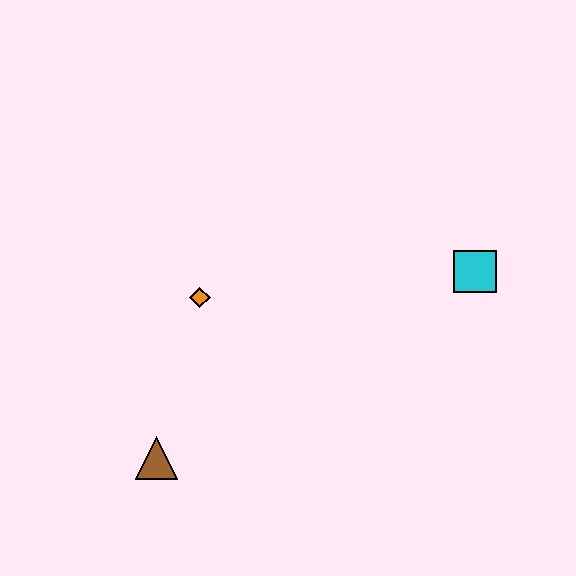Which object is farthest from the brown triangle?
The cyan square is farthest from the brown triangle.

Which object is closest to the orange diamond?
The brown triangle is closest to the orange diamond.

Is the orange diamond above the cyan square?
No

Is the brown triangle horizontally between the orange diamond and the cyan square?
No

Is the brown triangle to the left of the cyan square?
Yes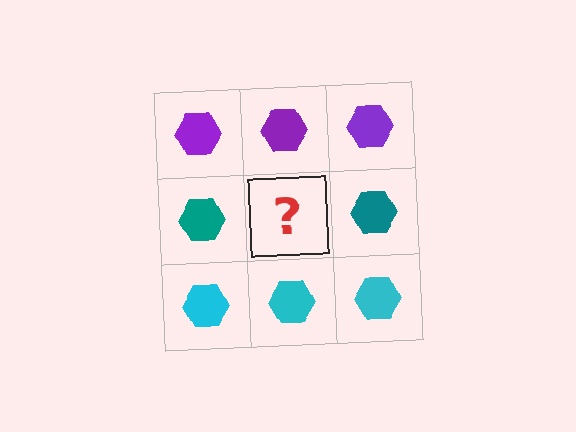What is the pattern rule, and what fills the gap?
The rule is that each row has a consistent color. The gap should be filled with a teal hexagon.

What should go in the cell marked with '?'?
The missing cell should contain a teal hexagon.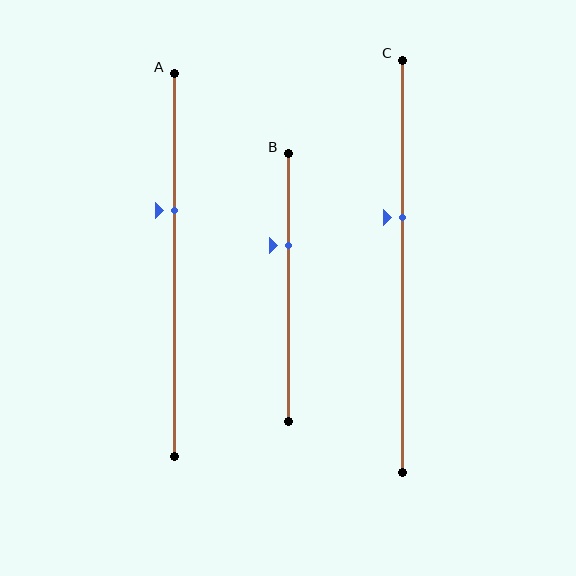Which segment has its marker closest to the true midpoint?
Segment C has its marker closest to the true midpoint.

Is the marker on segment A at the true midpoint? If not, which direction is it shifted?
No, the marker on segment A is shifted upward by about 14% of the segment length.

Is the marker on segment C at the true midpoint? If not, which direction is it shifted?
No, the marker on segment C is shifted upward by about 12% of the segment length.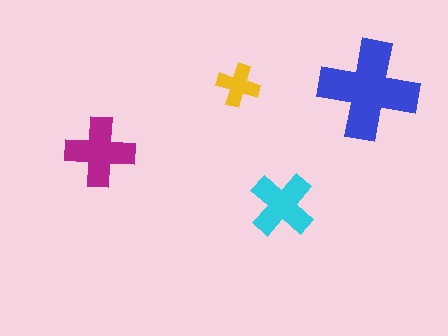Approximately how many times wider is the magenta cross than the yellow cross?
About 1.5 times wider.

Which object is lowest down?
The cyan cross is bottommost.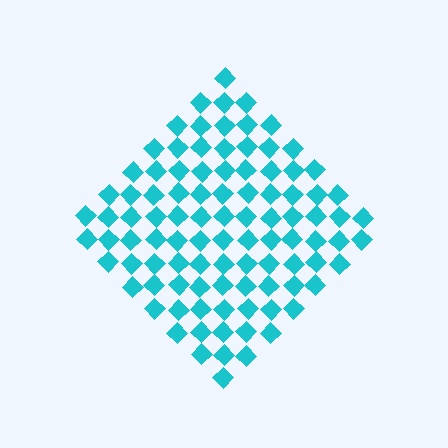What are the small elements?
The small elements are diamonds.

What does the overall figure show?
The overall figure shows a diamond.